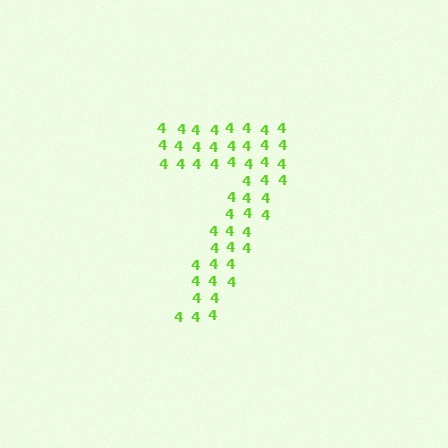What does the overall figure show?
The overall figure shows the digit 7.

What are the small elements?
The small elements are digit 4's.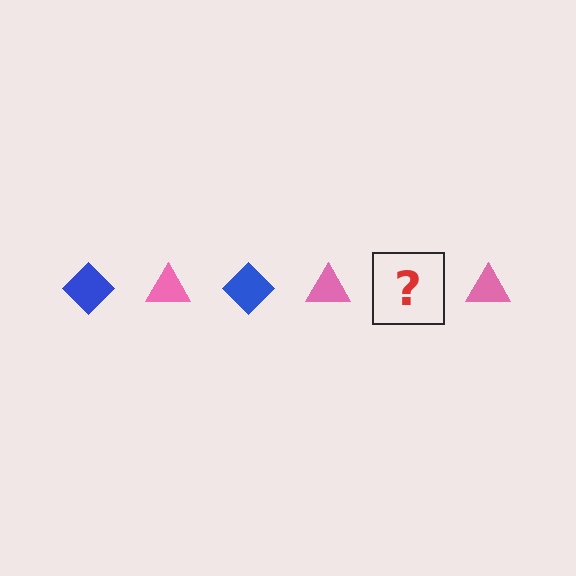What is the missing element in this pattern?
The missing element is a blue diamond.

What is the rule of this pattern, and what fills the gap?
The rule is that the pattern alternates between blue diamond and pink triangle. The gap should be filled with a blue diamond.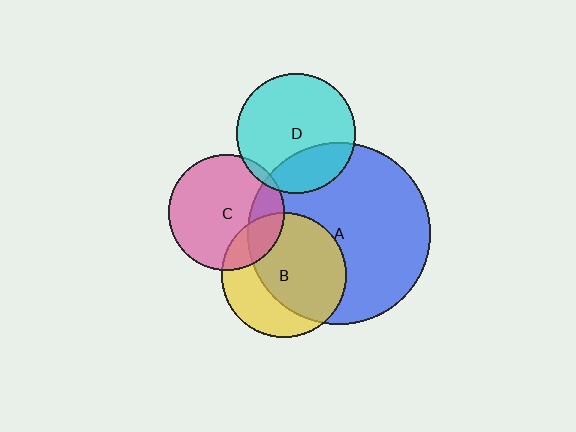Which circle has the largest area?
Circle A (blue).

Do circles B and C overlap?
Yes.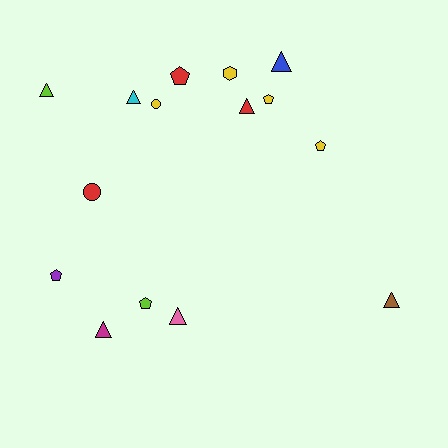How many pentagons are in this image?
There are 5 pentagons.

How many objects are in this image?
There are 15 objects.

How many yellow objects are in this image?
There are 4 yellow objects.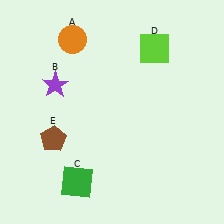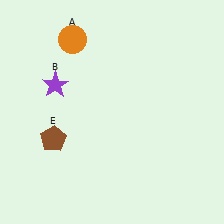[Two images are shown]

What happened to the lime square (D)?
The lime square (D) was removed in Image 2. It was in the top-right area of Image 1.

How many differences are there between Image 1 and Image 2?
There are 2 differences between the two images.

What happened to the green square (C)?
The green square (C) was removed in Image 2. It was in the bottom-left area of Image 1.